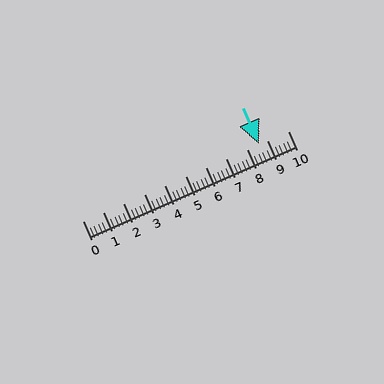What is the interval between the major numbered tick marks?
The major tick marks are spaced 1 units apart.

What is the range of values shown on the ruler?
The ruler shows values from 0 to 10.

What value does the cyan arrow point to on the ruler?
The cyan arrow points to approximately 8.6.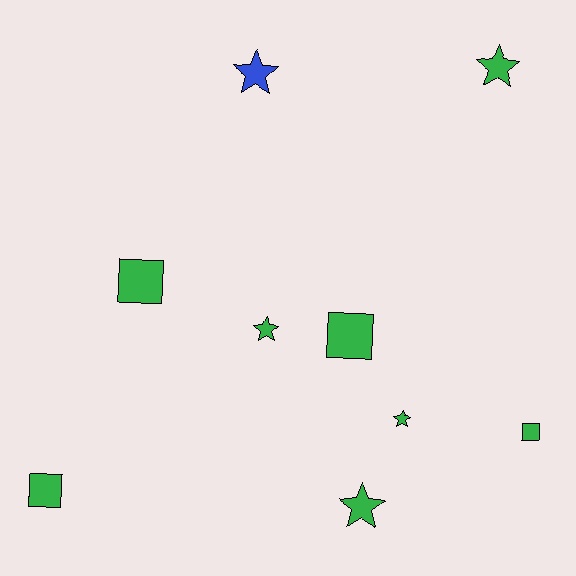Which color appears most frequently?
Green, with 8 objects.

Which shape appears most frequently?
Star, with 5 objects.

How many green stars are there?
There are 4 green stars.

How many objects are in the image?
There are 9 objects.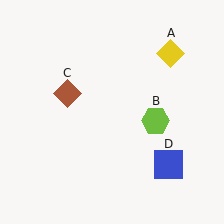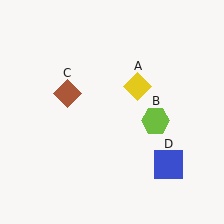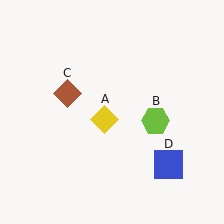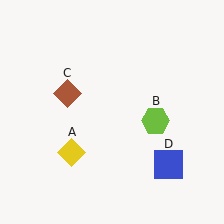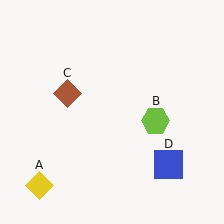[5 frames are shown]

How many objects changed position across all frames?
1 object changed position: yellow diamond (object A).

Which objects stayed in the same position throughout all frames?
Lime hexagon (object B) and brown diamond (object C) and blue square (object D) remained stationary.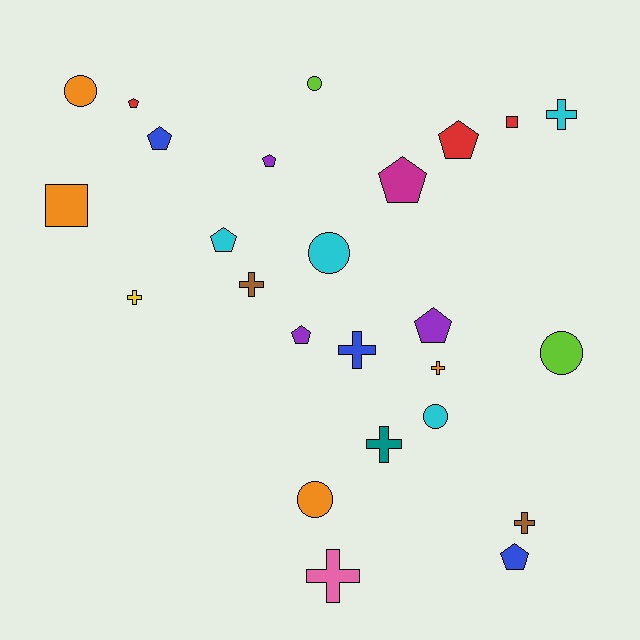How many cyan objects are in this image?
There are 4 cyan objects.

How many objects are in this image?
There are 25 objects.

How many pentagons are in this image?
There are 9 pentagons.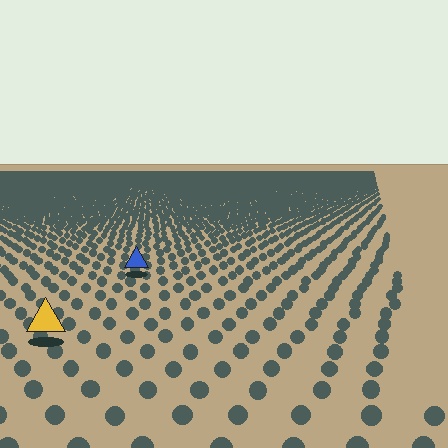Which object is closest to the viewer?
The yellow triangle is closest. The texture marks near it are larger and more spread out.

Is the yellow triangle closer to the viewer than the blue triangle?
Yes. The yellow triangle is closer — you can tell from the texture gradient: the ground texture is coarser near it.